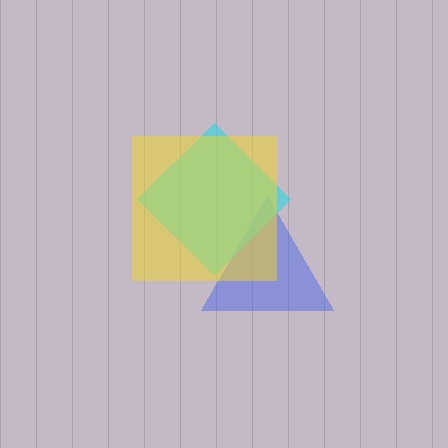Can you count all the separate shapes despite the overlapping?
Yes, there are 3 separate shapes.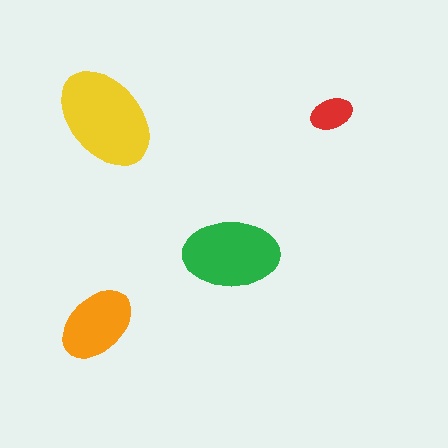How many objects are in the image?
There are 4 objects in the image.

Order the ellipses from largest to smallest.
the yellow one, the green one, the orange one, the red one.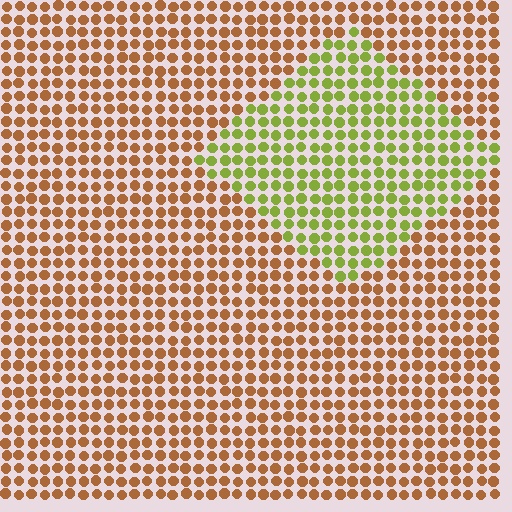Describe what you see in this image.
The image is filled with small brown elements in a uniform arrangement. A diamond-shaped region is visible where the elements are tinted to a slightly different hue, forming a subtle color boundary.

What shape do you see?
I see a diamond.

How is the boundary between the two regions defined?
The boundary is defined purely by a slight shift in hue (about 56 degrees). Spacing, size, and orientation are identical on both sides.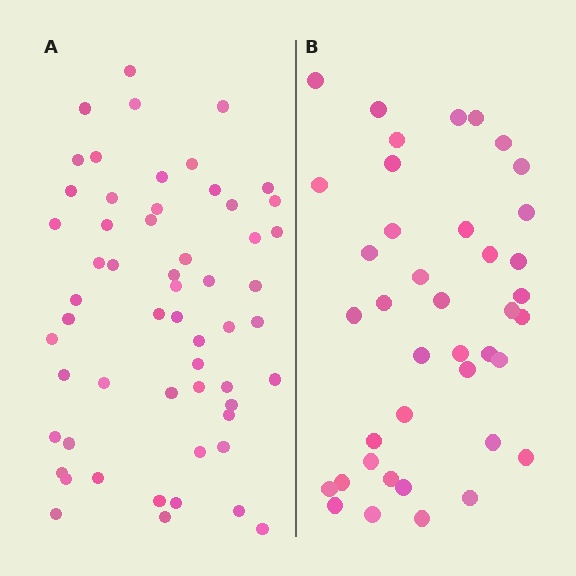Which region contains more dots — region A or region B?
Region A (the left region) has more dots.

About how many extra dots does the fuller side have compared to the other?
Region A has approximately 15 more dots than region B.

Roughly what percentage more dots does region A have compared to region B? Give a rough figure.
About 40% more.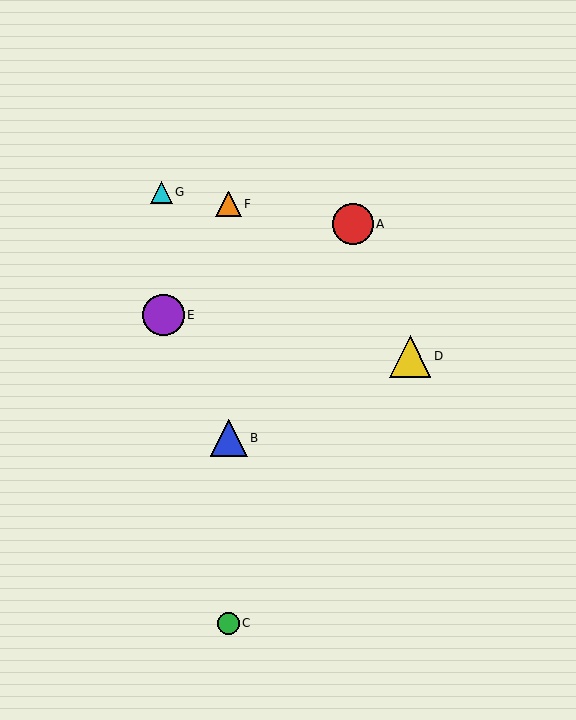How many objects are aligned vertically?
3 objects (B, C, F) are aligned vertically.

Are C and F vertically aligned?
Yes, both are at x≈229.